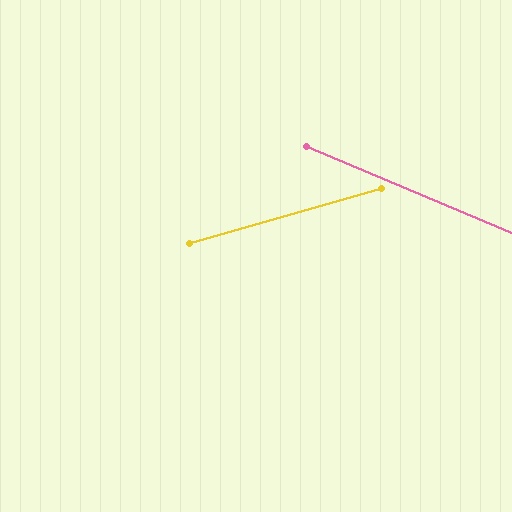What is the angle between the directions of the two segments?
Approximately 39 degrees.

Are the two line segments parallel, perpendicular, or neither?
Neither parallel nor perpendicular — they differ by about 39°.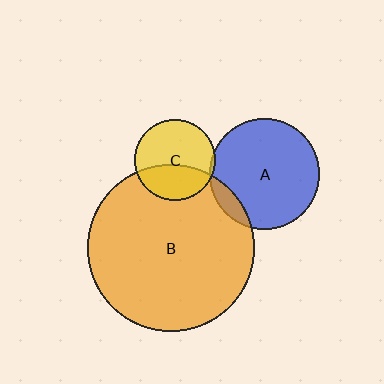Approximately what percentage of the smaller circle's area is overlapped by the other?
Approximately 40%.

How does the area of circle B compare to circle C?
Approximately 4.3 times.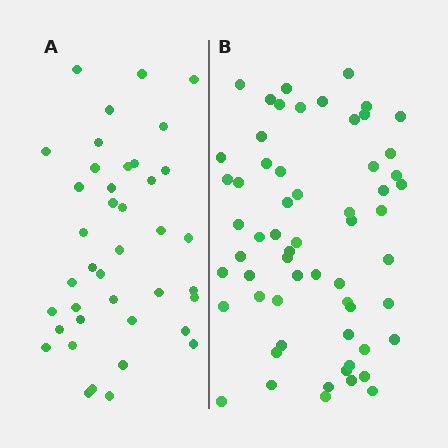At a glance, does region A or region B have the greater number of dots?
Region B (the right region) has more dots.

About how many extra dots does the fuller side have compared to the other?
Region B has approximately 20 more dots than region A.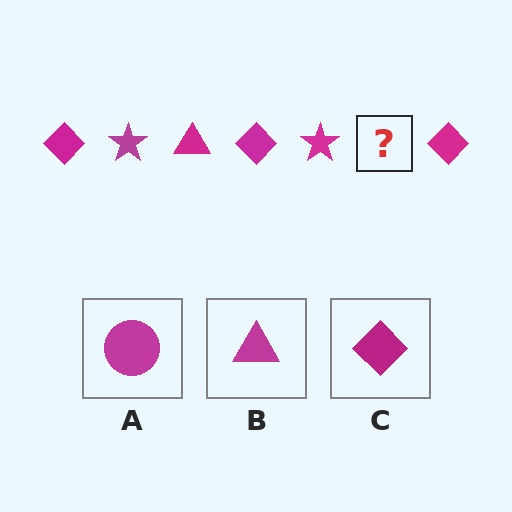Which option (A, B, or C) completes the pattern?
B.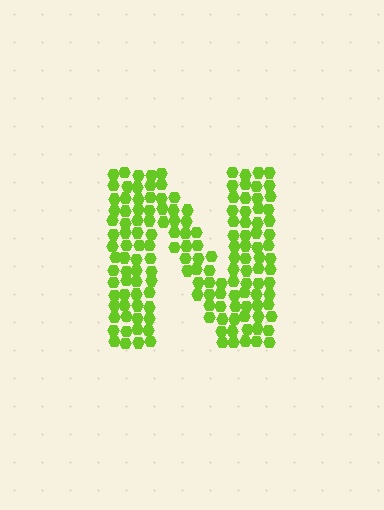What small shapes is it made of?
It is made of small hexagons.